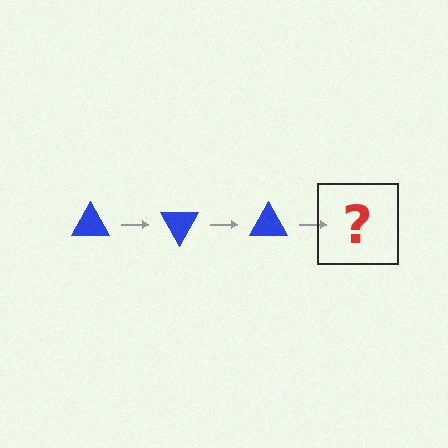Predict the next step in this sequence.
The next step is a blue triangle rotated 180 degrees.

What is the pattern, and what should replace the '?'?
The pattern is that the triangle rotates 60 degrees each step. The '?' should be a blue triangle rotated 180 degrees.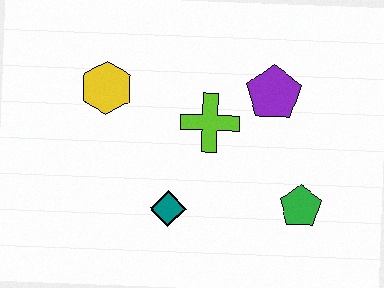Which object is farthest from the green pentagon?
The yellow hexagon is farthest from the green pentagon.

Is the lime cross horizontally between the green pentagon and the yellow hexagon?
Yes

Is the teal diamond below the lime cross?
Yes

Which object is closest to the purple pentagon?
The lime cross is closest to the purple pentagon.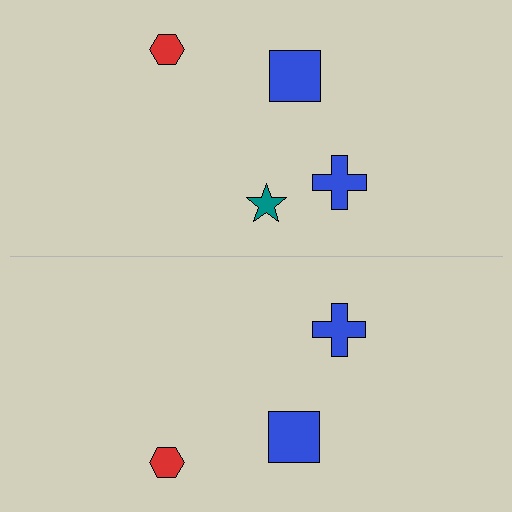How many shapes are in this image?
There are 7 shapes in this image.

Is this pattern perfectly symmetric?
No, the pattern is not perfectly symmetric. A teal star is missing from the bottom side.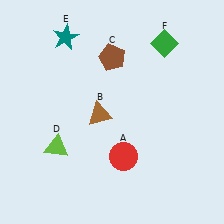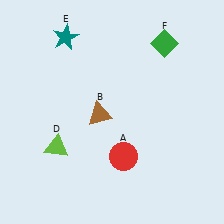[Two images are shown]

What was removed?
The brown pentagon (C) was removed in Image 2.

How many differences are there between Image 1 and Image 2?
There is 1 difference between the two images.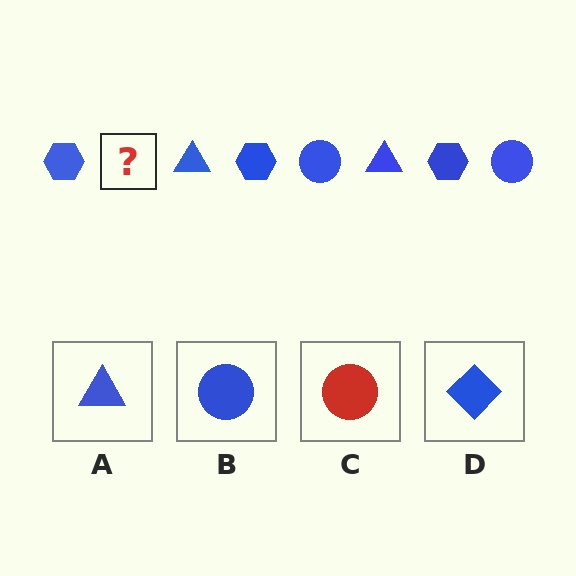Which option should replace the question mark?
Option B.